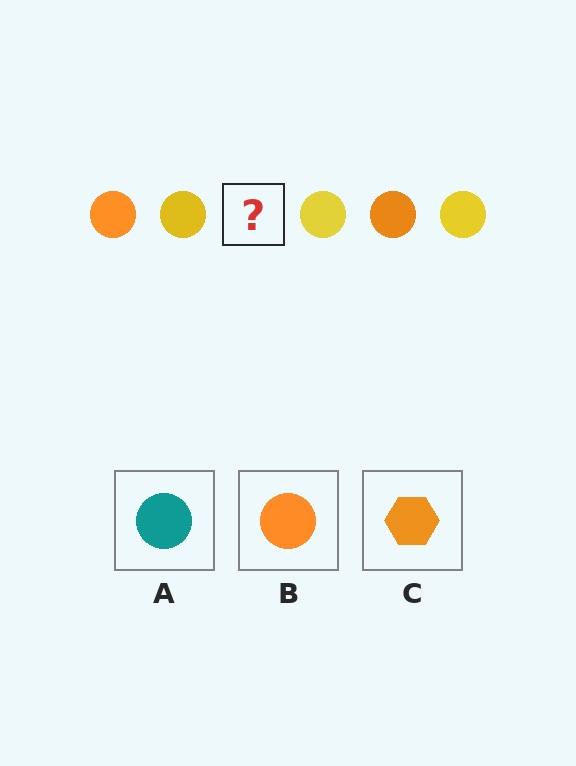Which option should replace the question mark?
Option B.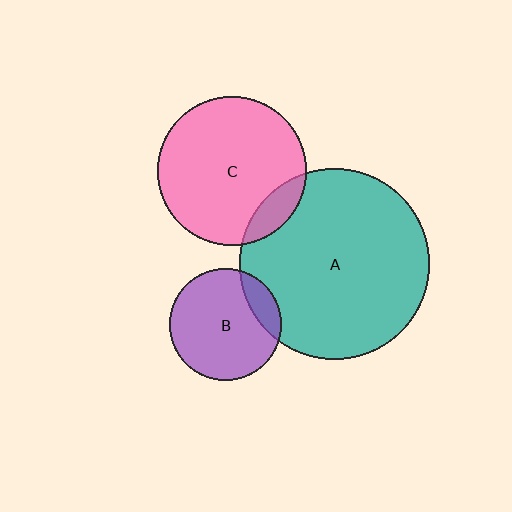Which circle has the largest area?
Circle A (teal).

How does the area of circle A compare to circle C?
Approximately 1.6 times.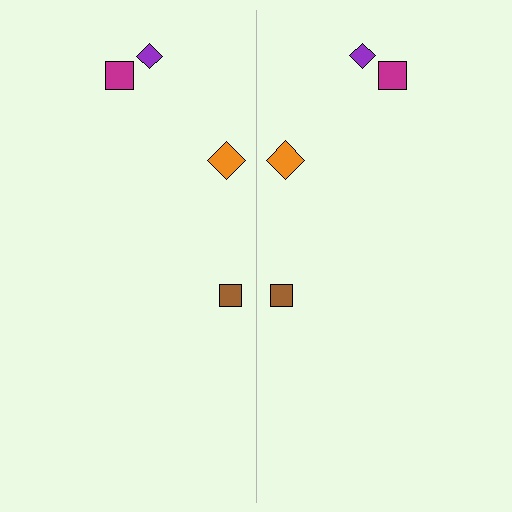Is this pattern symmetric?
Yes, this pattern has bilateral (reflection) symmetry.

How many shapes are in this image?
There are 8 shapes in this image.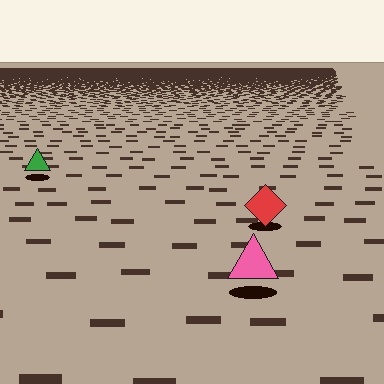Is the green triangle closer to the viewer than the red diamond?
No. The red diamond is closer — you can tell from the texture gradient: the ground texture is coarser near it.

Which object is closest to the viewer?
The pink triangle is closest. The texture marks near it are larger and more spread out.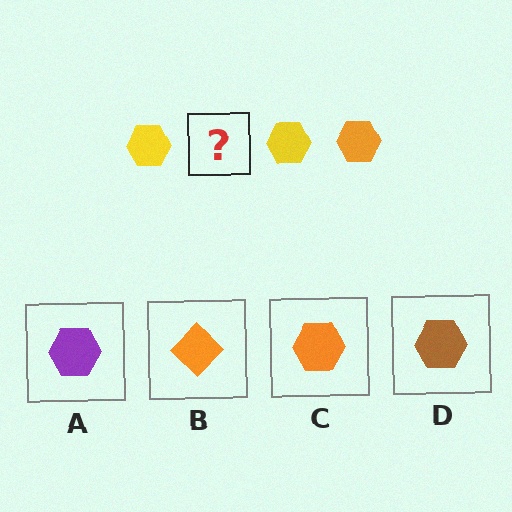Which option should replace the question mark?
Option C.